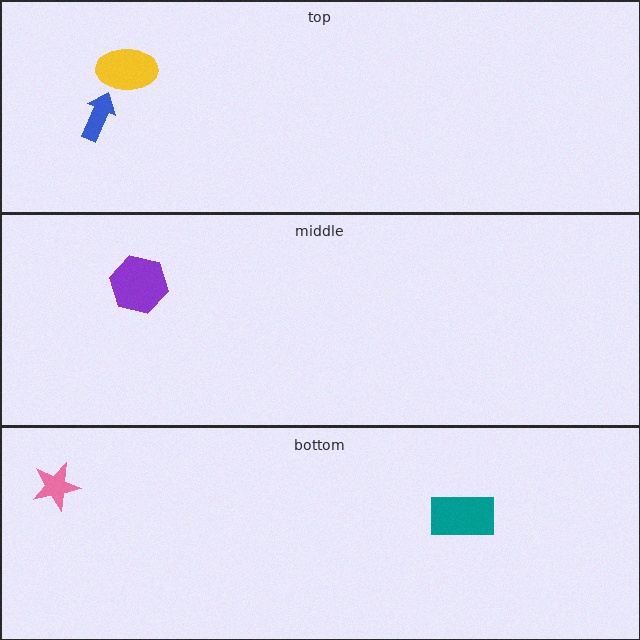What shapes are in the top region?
The blue arrow, the yellow ellipse.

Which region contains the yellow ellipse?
The top region.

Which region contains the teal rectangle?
The bottom region.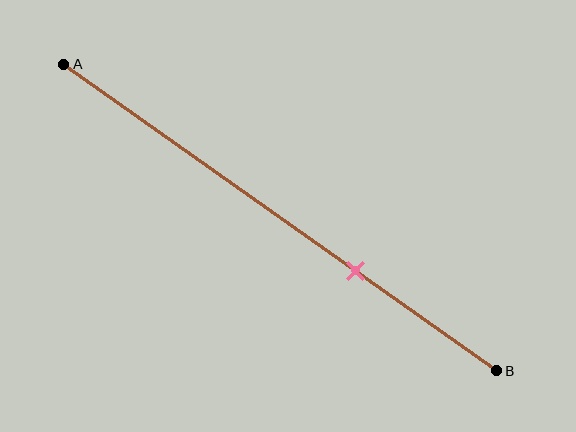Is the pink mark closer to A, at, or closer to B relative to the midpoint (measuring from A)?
The pink mark is closer to point B than the midpoint of segment AB.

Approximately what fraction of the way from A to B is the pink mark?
The pink mark is approximately 65% of the way from A to B.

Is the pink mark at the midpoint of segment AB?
No, the mark is at about 65% from A, not at the 50% midpoint.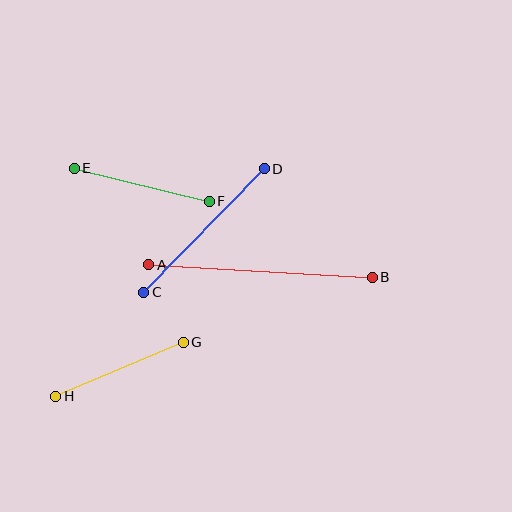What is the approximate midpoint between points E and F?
The midpoint is at approximately (142, 185) pixels.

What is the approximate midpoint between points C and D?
The midpoint is at approximately (204, 230) pixels.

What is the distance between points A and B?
The distance is approximately 224 pixels.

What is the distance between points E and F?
The distance is approximately 139 pixels.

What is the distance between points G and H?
The distance is approximately 139 pixels.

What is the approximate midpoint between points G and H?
The midpoint is at approximately (120, 369) pixels.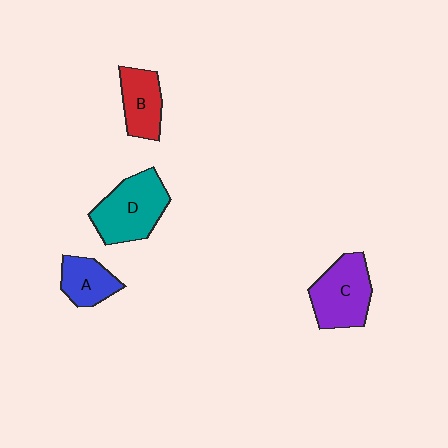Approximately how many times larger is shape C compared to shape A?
Approximately 1.6 times.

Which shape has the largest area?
Shape D (teal).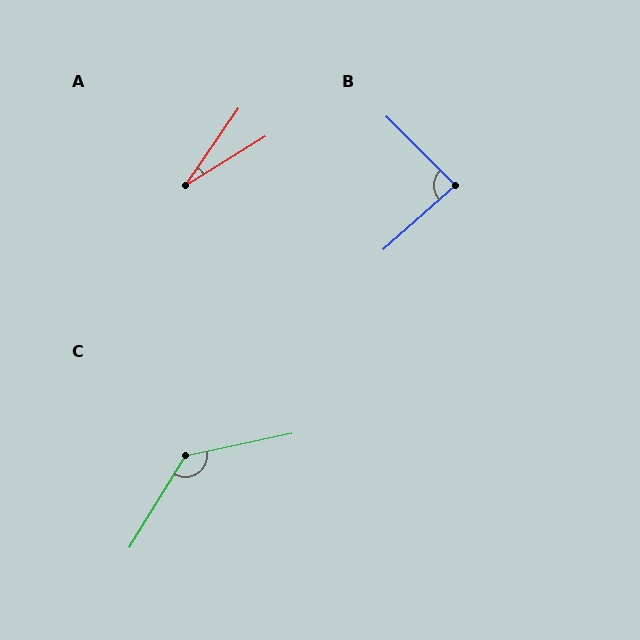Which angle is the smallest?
A, at approximately 24 degrees.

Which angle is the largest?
C, at approximately 133 degrees.